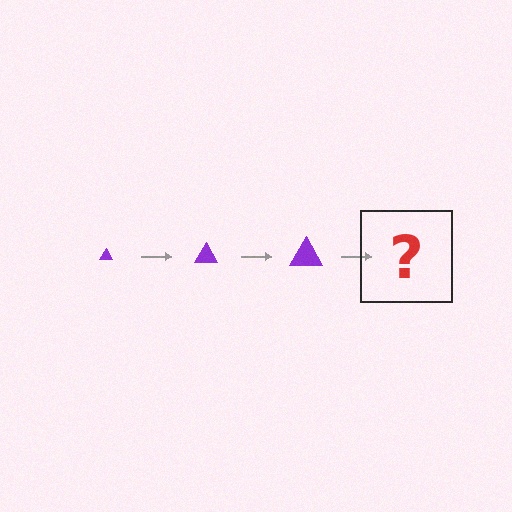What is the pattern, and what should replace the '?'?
The pattern is that the triangle gets progressively larger each step. The '?' should be a purple triangle, larger than the previous one.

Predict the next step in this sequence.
The next step is a purple triangle, larger than the previous one.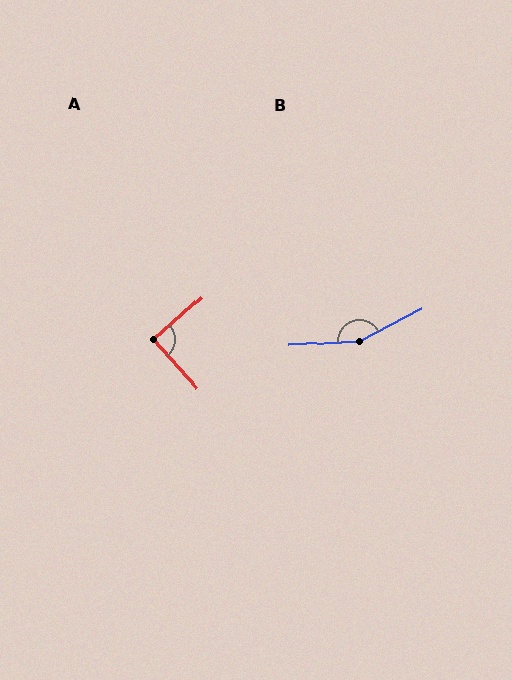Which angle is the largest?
B, at approximately 156 degrees.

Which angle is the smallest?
A, at approximately 89 degrees.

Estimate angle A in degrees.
Approximately 89 degrees.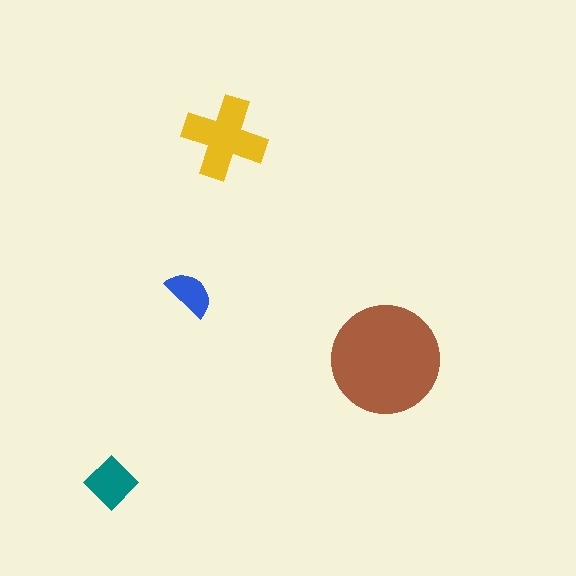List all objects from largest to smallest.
The brown circle, the yellow cross, the teal diamond, the blue semicircle.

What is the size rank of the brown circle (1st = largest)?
1st.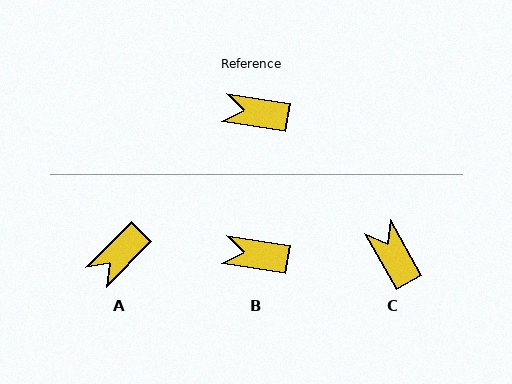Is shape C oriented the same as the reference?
No, it is off by about 52 degrees.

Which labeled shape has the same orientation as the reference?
B.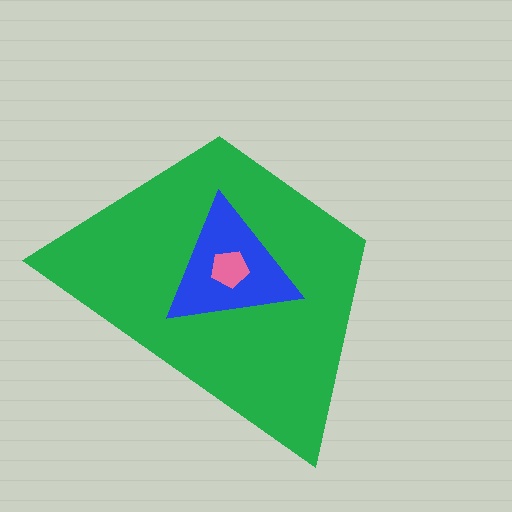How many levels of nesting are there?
3.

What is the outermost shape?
The green trapezoid.